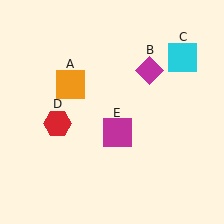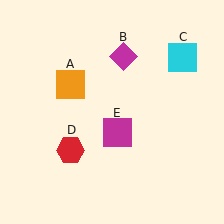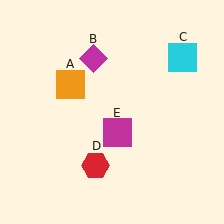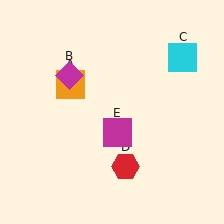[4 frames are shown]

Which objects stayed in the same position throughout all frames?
Orange square (object A) and cyan square (object C) and magenta square (object E) remained stationary.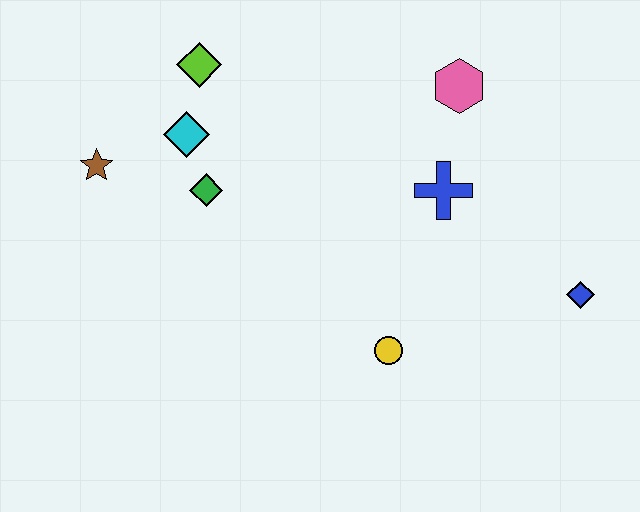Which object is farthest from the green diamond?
The blue diamond is farthest from the green diamond.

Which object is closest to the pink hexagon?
The blue cross is closest to the pink hexagon.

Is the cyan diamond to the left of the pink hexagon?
Yes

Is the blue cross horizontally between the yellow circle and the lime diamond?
No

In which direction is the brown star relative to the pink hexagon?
The brown star is to the left of the pink hexagon.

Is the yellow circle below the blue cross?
Yes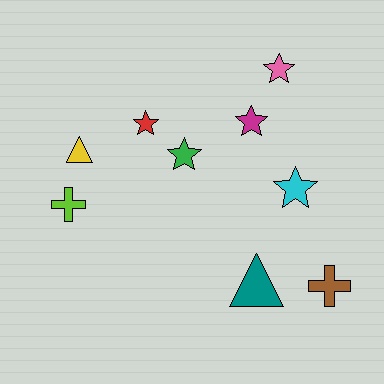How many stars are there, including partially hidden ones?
There are 5 stars.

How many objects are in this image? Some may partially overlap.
There are 9 objects.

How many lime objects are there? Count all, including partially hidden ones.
There is 1 lime object.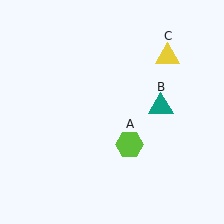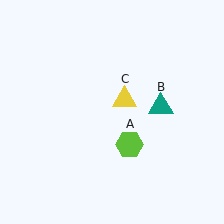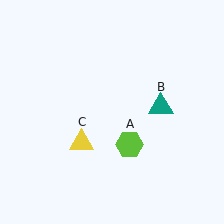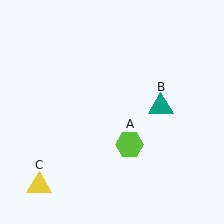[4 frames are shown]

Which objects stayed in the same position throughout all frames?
Lime hexagon (object A) and teal triangle (object B) remained stationary.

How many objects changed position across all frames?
1 object changed position: yellow triangle (object C).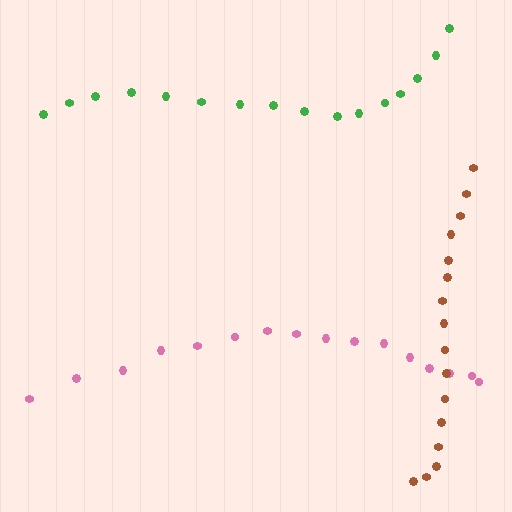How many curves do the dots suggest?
There are 3 distinct paths.